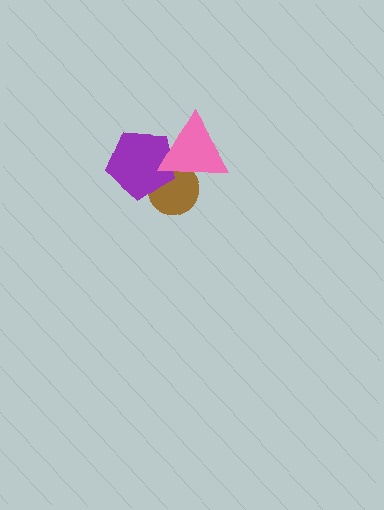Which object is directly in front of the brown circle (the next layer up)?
The purple pentagon is directly in front of the brown circle.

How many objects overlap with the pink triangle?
2 objects overlap with the pink triangle.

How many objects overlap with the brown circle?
2 objects overlap with the brown circle.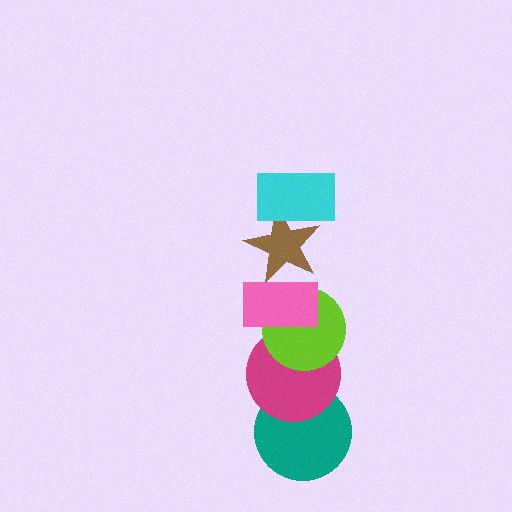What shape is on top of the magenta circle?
The lime circle is on top of the magenta circle.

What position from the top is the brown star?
The brown star is 2nd from the top.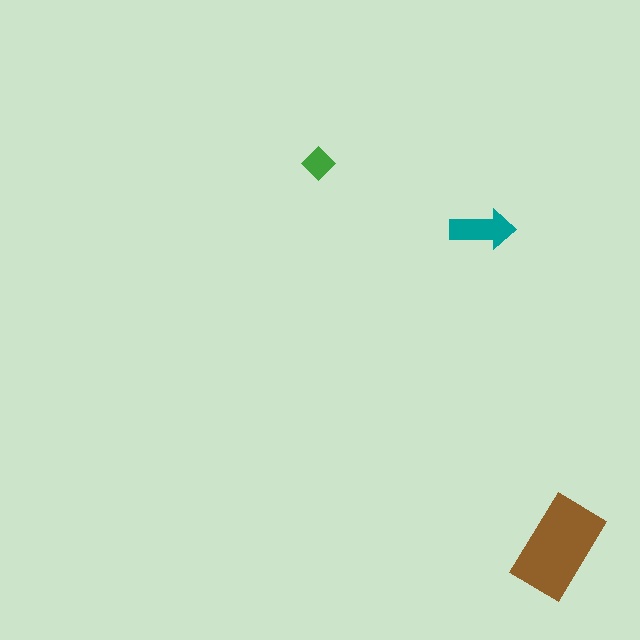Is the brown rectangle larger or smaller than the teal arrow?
Larger.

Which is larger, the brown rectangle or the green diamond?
The brown rectangle.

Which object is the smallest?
The green diamond.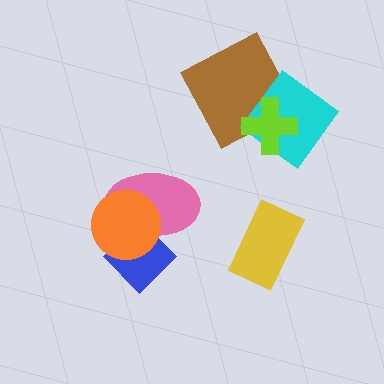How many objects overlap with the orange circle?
2 objects overlap with the orange circle.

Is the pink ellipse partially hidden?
Yes, it is partially covered by another shape.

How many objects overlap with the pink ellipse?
2 objects overlap with the pink ellipse.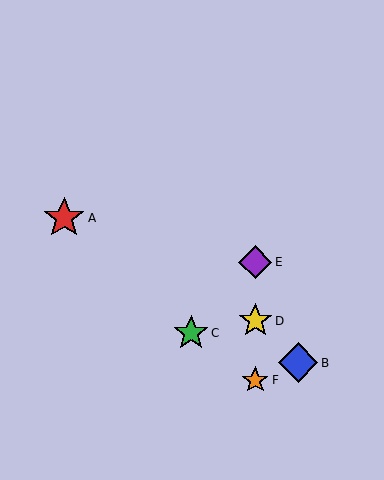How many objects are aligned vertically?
3 objects (D, E, F) are aligned vertically.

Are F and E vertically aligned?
Yes, both are at x≈255.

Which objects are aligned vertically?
Objects D, E, F are aligned vertically.